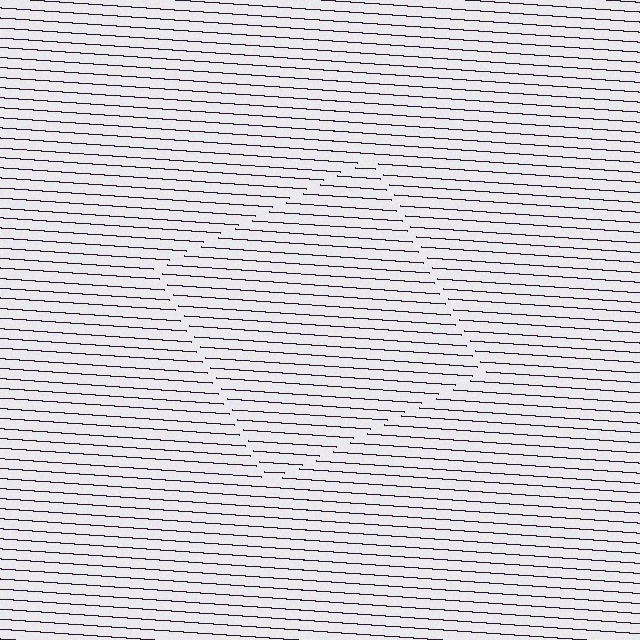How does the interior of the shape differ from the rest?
The interior of the shape contains the same grating, shifted by half a period — the contour is defined by the phase discontinuity where line-ends from the inner and outer gratings abut.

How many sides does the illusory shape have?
4 sides — the line-ends trace a square.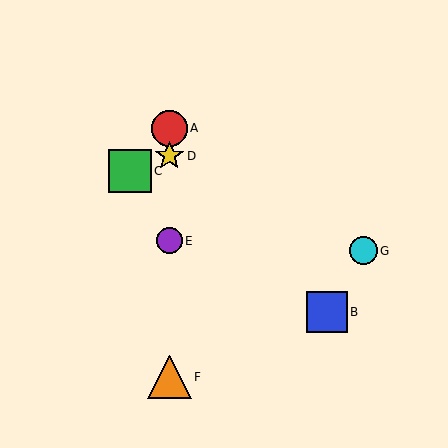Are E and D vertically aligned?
Yes, both are at x≈169.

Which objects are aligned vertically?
Objects A, D, E, F are aligned vertically.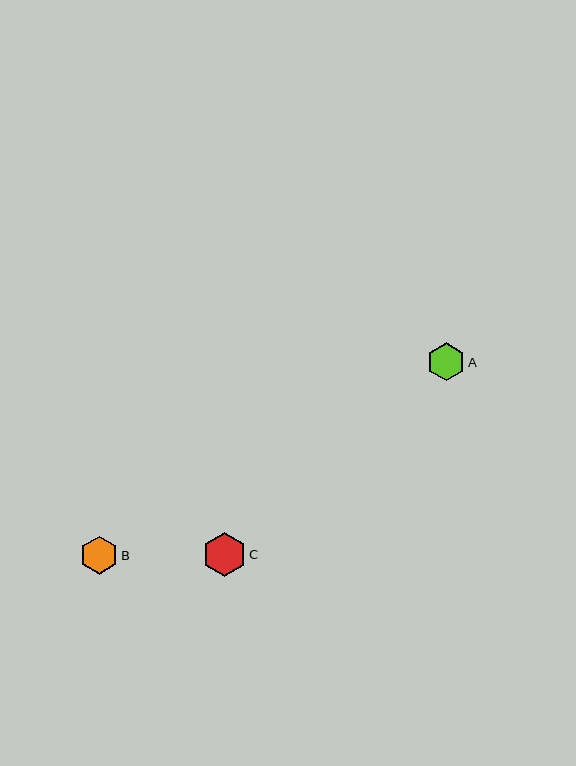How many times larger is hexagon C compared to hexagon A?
Hexagon C is approximately 1.2 times the size of hexagon A.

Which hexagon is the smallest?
Hexagon A is the smallest with a size of approximately 38 pixels.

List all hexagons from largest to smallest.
From largest to smallest: C, B, A.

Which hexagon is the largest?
Hexagon C is the largest with a size of approximately 44 pixels.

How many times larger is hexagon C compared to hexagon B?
Hexagon C is approximately 1.1 times the size of hexagon B.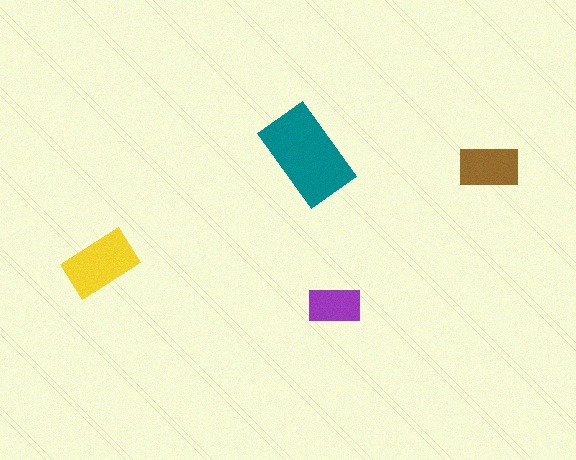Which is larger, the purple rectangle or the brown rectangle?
The brown one.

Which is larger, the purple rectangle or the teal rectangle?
The teal one.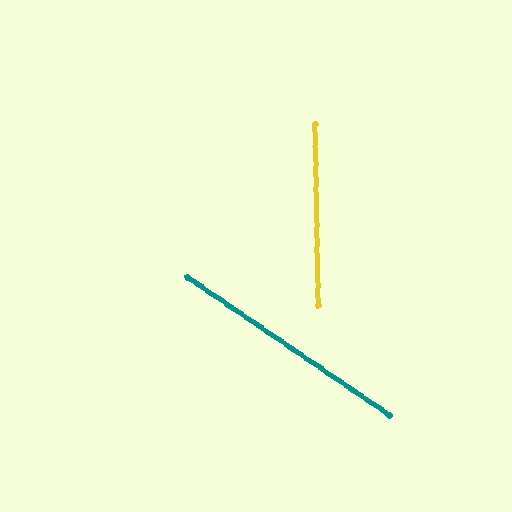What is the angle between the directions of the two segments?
Approximately 55 degrees.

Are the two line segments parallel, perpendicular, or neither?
Neither parallel nor perpendicular — they differ by about 55°.